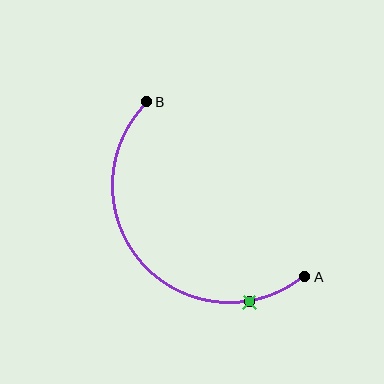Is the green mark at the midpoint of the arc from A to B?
No. The green mark lies on the arc but is closer to endpoint A. The arc midpoint would be at the point on the curve equidistant along the arc from both A and B.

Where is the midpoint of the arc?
The arc midpoint is the point on the curve farthest from the straight line joining A and B. It sits below and to the left of that line.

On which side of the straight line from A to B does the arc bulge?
The arc bulges below and to the left of the straight line connecting A and B.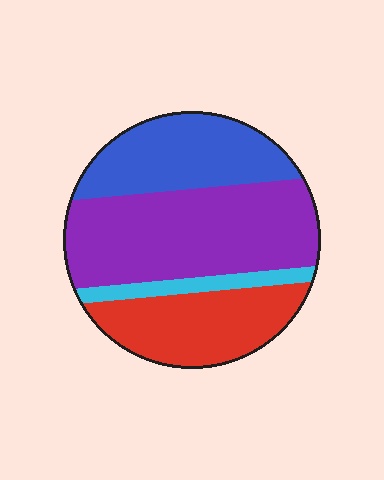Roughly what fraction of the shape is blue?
Blue covers around 25% of the shape.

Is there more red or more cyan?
Red.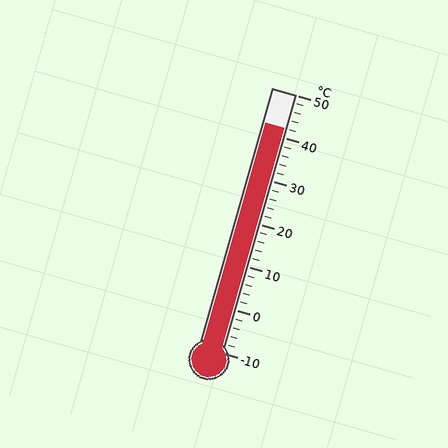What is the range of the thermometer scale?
The thermometer scale ranges from -10°C to 50°C.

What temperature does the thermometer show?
The thermometer shows approximately 42°C.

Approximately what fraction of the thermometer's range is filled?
The thermometer is filled to approximately 85% of its range.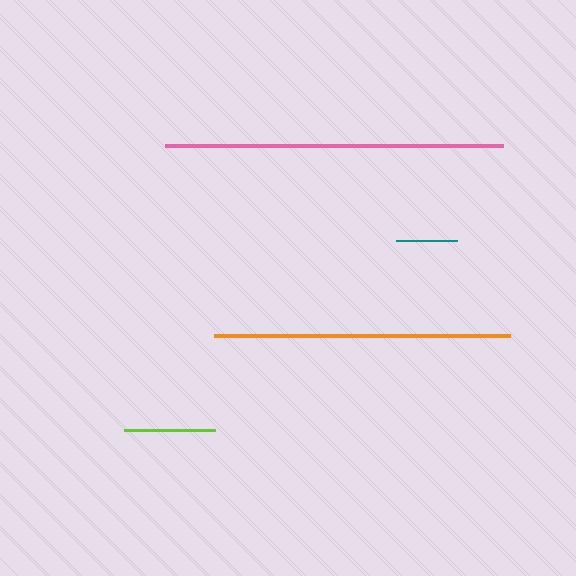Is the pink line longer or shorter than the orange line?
The pink line is longer than the orange line.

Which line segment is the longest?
The pink line is the longest at approximately 338 pixels.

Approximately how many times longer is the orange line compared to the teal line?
The orange line is approximately 4.8 times the length of the teal line.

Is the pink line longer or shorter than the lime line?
The pink line is longer than the lime line.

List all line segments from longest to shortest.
From longest to shortest: pink, orange, lime, teal.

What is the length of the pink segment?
The pink segment is approximately 338 pixels long.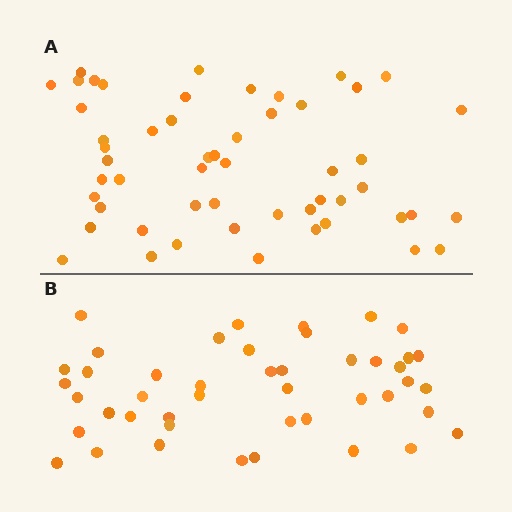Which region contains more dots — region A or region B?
Region A (the top region) has more dots.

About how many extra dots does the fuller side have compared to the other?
Region A has roughly 8 or so more dots than region B.